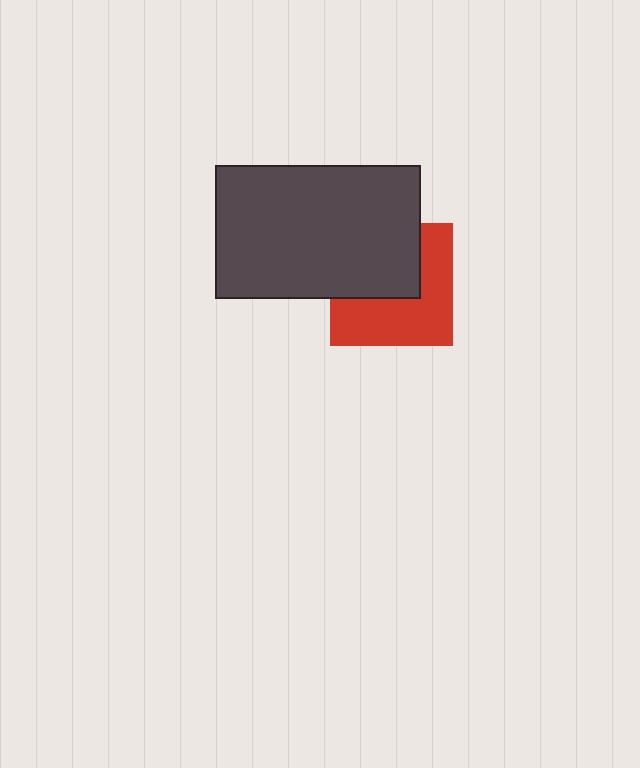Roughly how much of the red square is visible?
About half of it is visible (roughly 54%).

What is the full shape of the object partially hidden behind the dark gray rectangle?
The partially hidden object is a red square.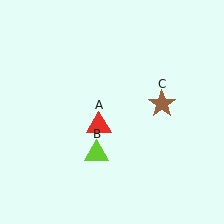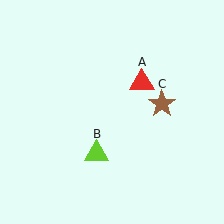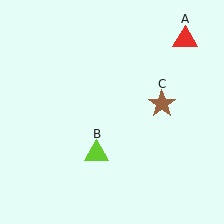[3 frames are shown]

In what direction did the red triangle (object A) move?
The red triangle (object A) moved up and to the right.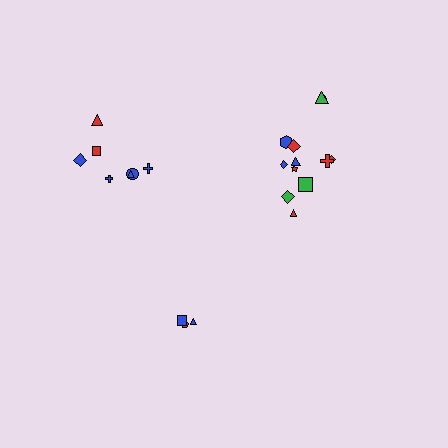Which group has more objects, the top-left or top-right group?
The top-right group.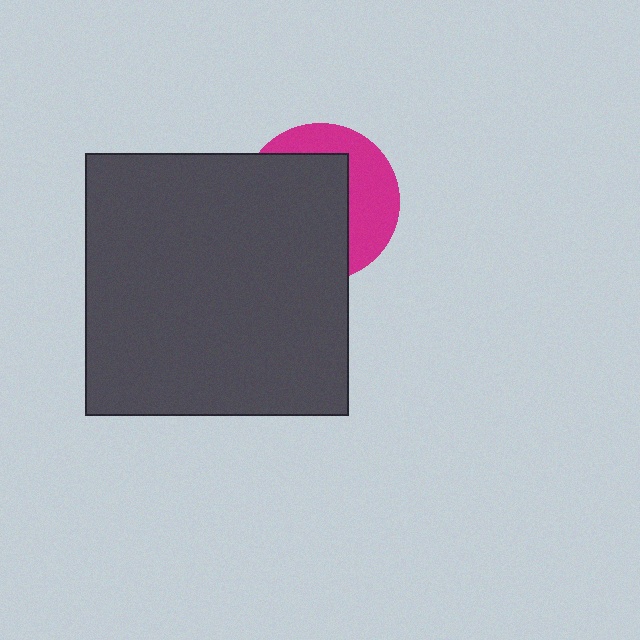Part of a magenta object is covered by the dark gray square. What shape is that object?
It is a circle.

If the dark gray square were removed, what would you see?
You would see the complete magenta circle.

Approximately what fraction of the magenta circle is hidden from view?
Roughly 62% of the magenta circle is hidden behind the dark gray square.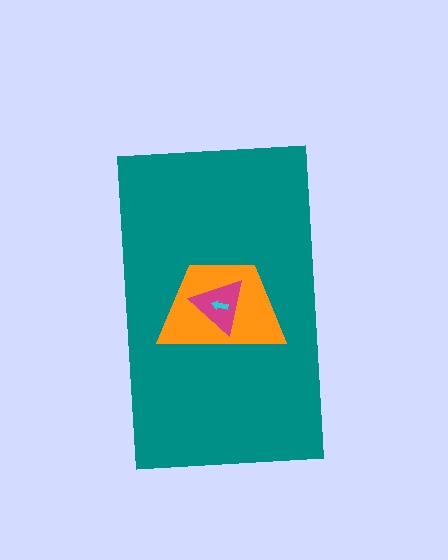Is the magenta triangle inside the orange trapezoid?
Yes.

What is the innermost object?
The cyan arrow.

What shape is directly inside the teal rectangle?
The orange trapezoid.